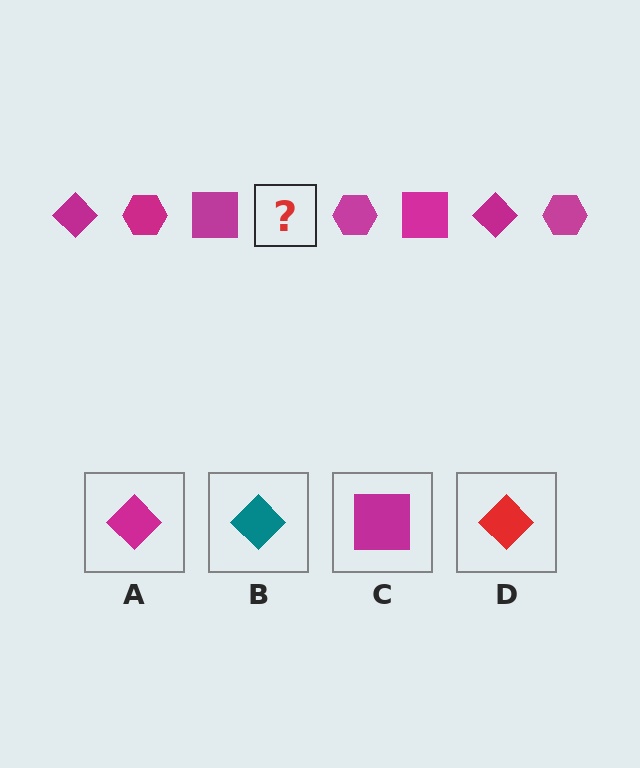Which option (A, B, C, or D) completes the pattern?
A.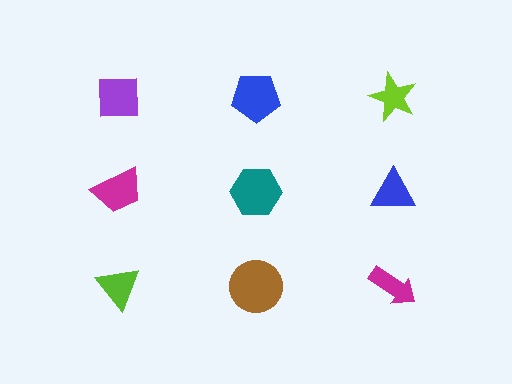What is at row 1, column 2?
A blue pentagon.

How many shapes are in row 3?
3 shapes.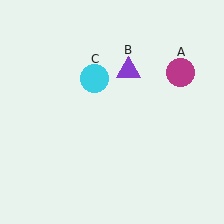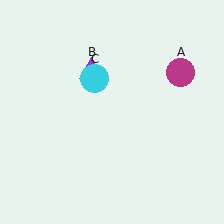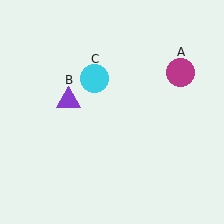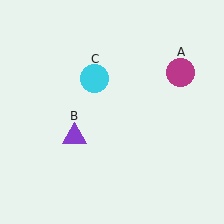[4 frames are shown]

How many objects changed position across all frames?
1 object changed position: purple triangle (object B).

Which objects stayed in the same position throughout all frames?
Magenta circle (object A) and cyan circle (object C) remained stationary.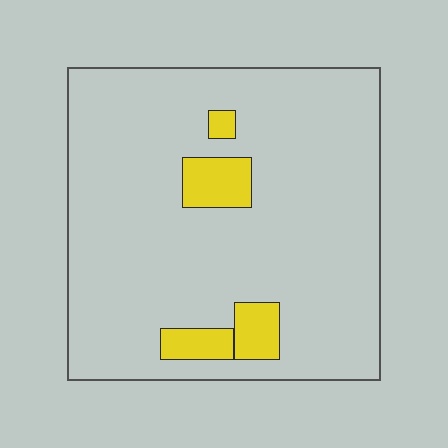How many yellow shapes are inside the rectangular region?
4.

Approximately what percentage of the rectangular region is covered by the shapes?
Approximately 10%.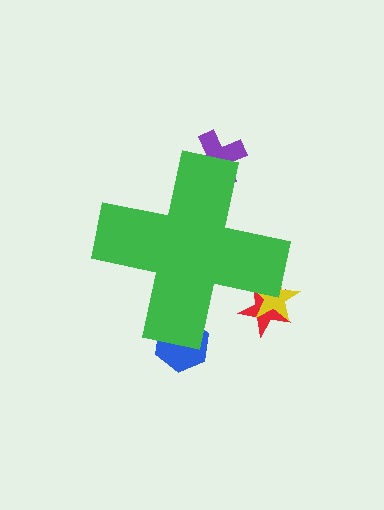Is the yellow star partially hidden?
Yes, the yellow star is partially hidden behind the green cross.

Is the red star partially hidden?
Yes, the red star is partially hidden behind the green cross.